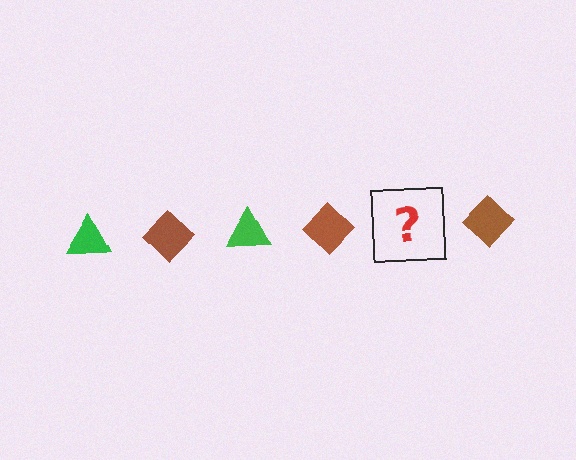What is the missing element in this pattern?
The missing element is a green triangle.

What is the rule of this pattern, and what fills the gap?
The rule is that the pattern alternates between green triangle and brown diamond. The gap should be filled with a green triangle.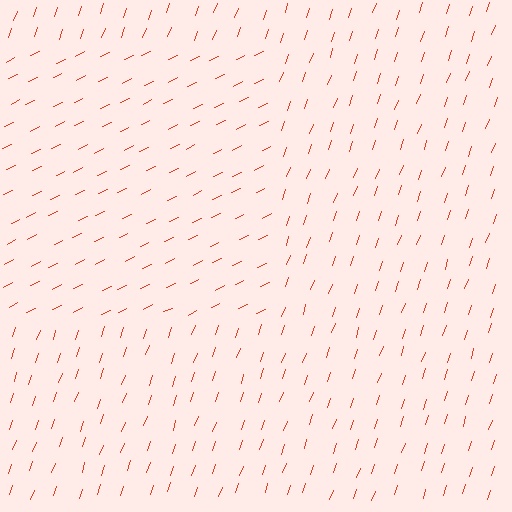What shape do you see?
I see a rectangle.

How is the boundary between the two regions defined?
The boundary is defined purely by a change in line orientation (approximately 45 degrees difference). All lines are the same color and thickness.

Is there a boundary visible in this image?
Yes, there is a texture boundary formed by a change in line orientation.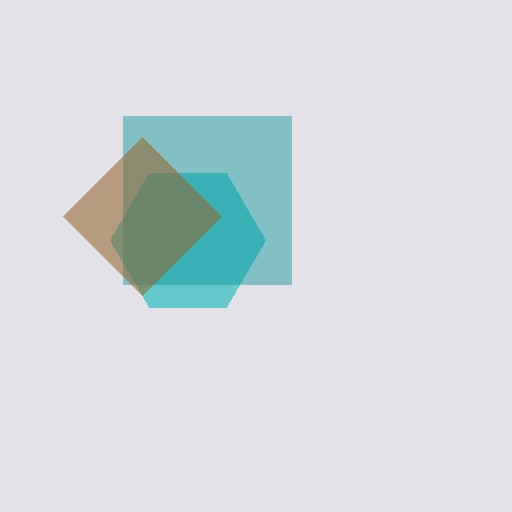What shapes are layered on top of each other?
The layered shapes are: a cyan hexagon, a teal square, a brown diamond.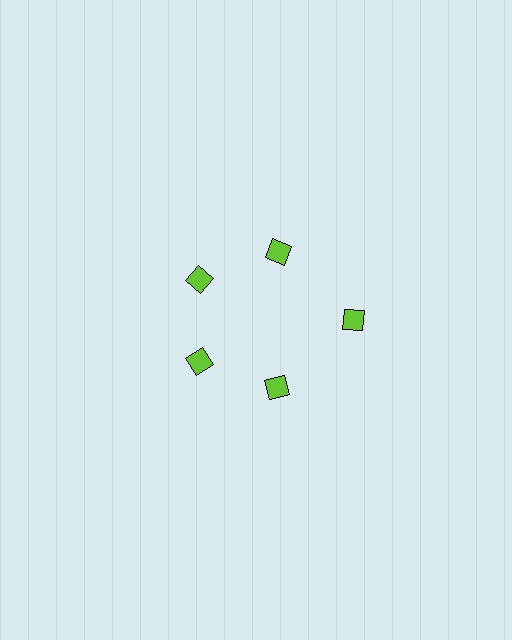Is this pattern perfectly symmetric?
No. The 5 lime diamonds are arranged in a ring, but one element near the 3 o'clock position is pushed outward from the center, breaking the 5-fold rotational symmetry.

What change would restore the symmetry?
The symmetry would be restored by moving it inward, back onto the ring so that all 5 diamonds sit at equal angles and equal distance from the center.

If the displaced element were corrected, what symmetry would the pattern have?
It would have 5-fold rotational symmetry — the pattern would map onto itself every 72 degrees.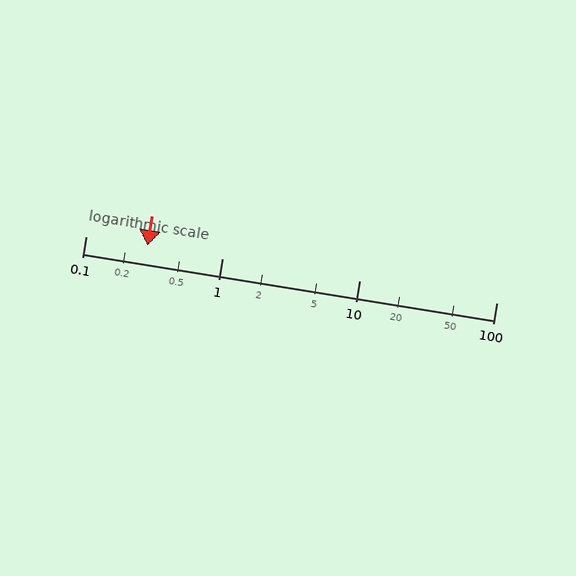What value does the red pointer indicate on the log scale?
The pointer indicates approximately 0.28.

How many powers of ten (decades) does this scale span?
The scale spans 3 decades, from 0.1 to 100.